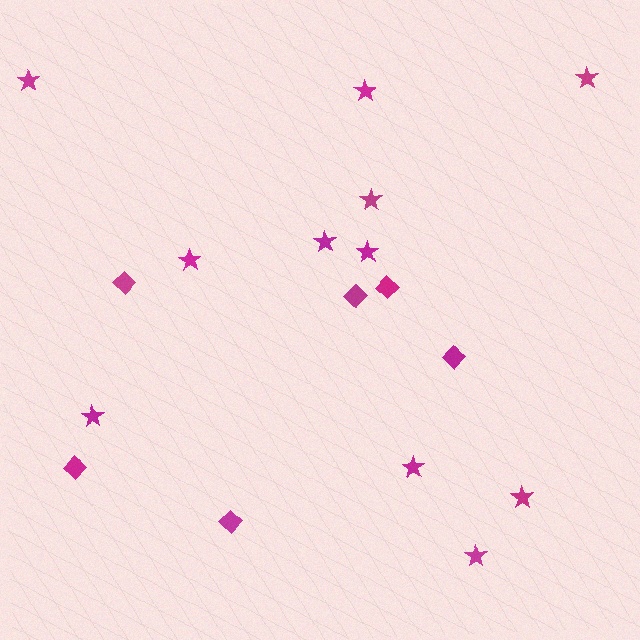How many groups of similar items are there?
There are 2 groups: one group of stars (11) and one group of diamonds (6).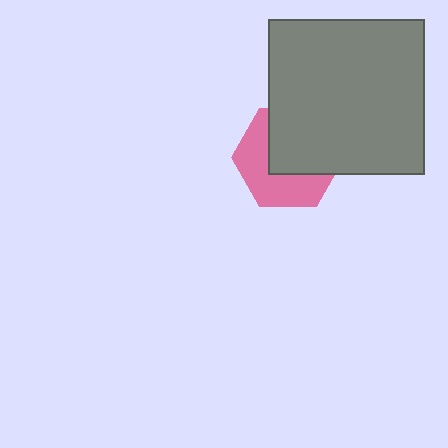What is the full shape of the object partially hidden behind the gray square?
The partially hidden object is a pink hexagon.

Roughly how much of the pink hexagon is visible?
About half of it is visible (roughly 48%).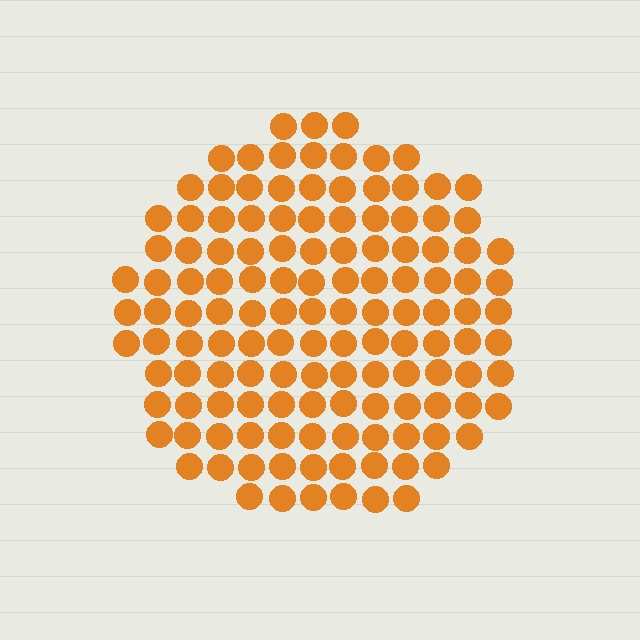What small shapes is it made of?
It is made of small circles.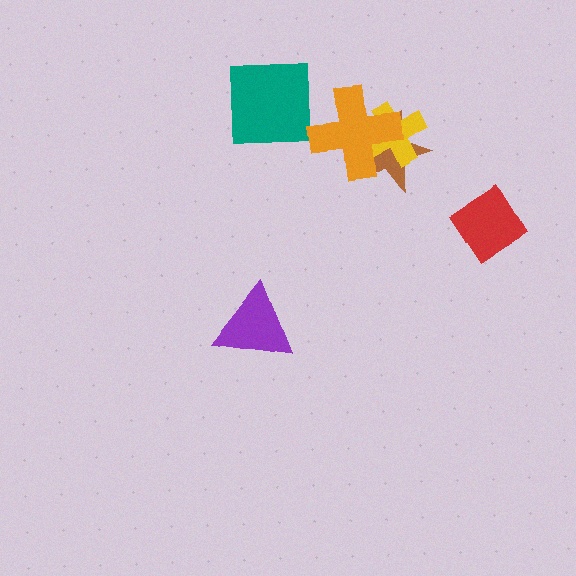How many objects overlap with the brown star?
2 objects overlap with the brown star.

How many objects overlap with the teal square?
0 objects overlap with the teal square.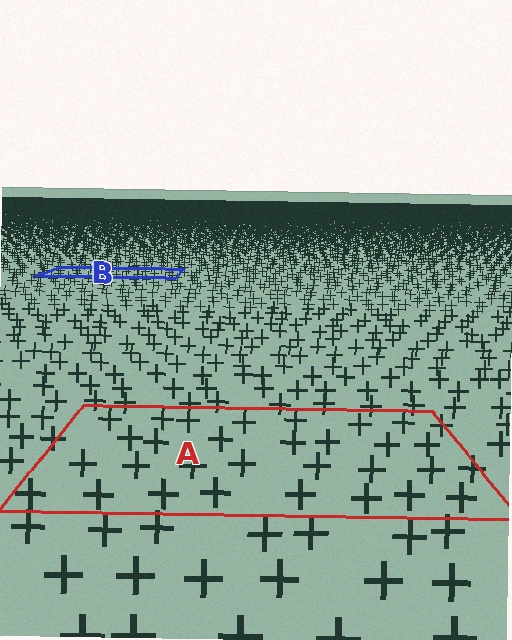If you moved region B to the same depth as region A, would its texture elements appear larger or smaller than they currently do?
They would appear larger. At a closer depth, the same texture elements are projected at a bigger on-screen size.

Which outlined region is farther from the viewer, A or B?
Region B is farther from the viewer — the texture elements inside it appear smaller and more densely packed.